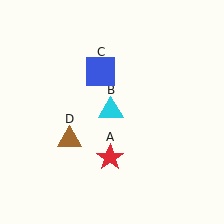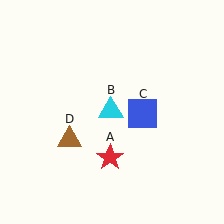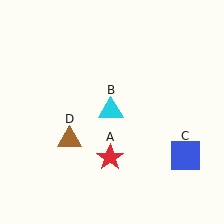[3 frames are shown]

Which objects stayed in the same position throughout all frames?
Red star (object A) and cyan triangle (object B) and brown triangle (object D) remained stationary.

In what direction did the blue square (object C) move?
The blue square (object C) moved down and to the right.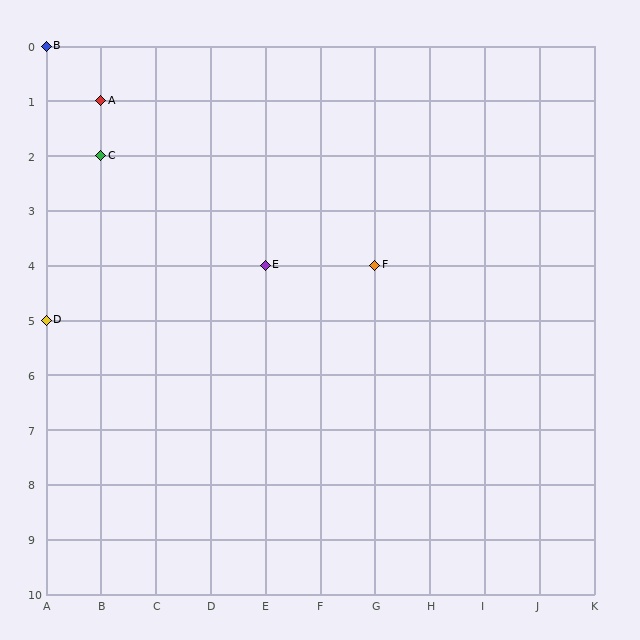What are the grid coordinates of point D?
Point D is at grid coordinates (A, 5).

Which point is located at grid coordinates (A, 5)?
Point D is at (A, 5).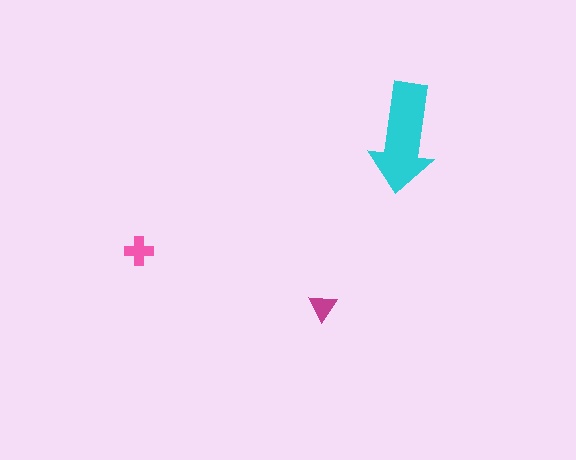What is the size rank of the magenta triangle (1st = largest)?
3rd.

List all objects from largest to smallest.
The cyan arrow, the pink cross, the magenta triangle.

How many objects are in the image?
There are 3 objects in the image.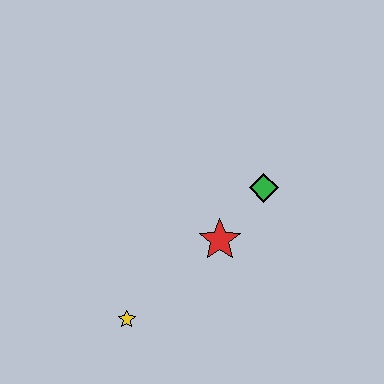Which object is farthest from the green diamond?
The yellow star is farthest from the green diamond.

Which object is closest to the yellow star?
The red star is closest to the yellow star.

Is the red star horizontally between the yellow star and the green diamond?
Yes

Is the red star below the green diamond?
Yes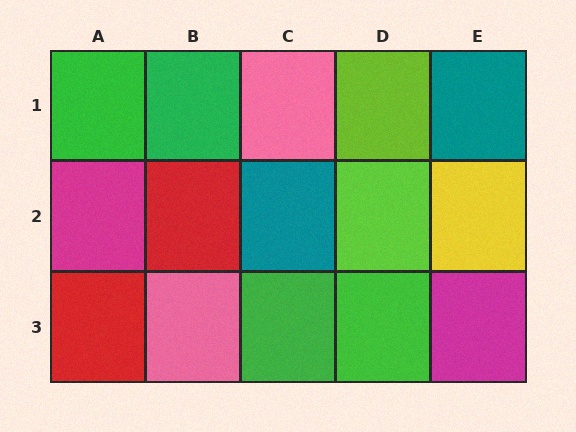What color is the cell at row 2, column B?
Red.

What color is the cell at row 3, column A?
Red.